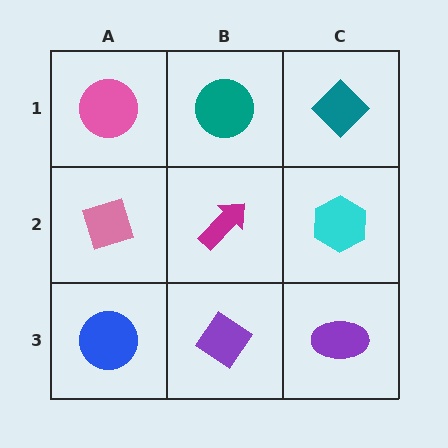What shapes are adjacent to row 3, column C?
A cyan hexagon (row 2, column C), a purple diamond (row 3, column B).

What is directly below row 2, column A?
A blue circle.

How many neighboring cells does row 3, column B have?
3.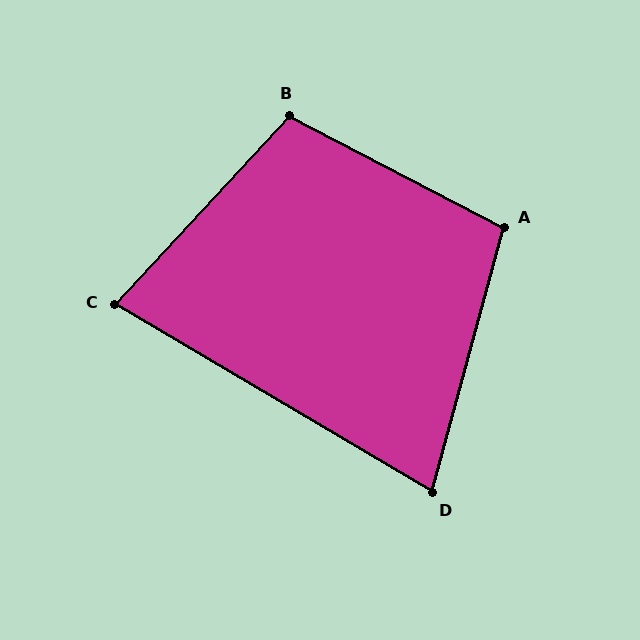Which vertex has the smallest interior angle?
D, at approximately 75 degrees.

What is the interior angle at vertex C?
Approximately 78 degrees (acute).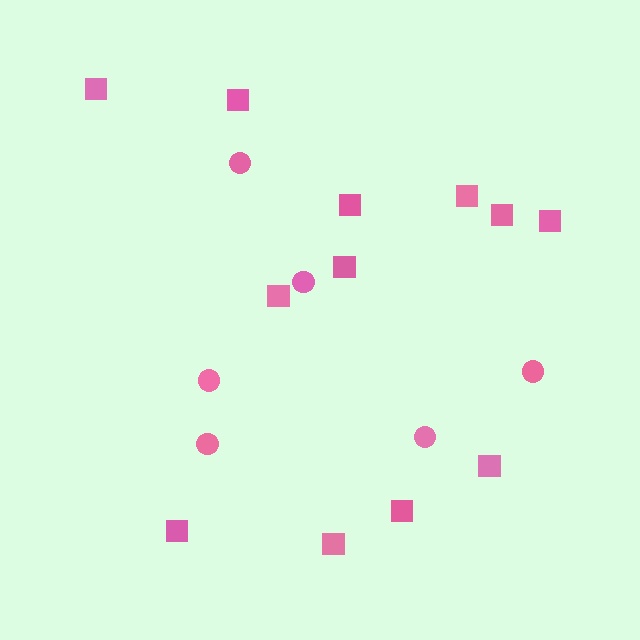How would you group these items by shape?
There are 2 groups: one group of circles (6) and one group of squares (12).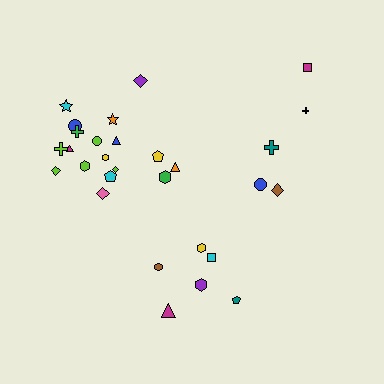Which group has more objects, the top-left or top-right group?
The top-left group.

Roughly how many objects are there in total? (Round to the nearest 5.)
Roughly 30 objects in total.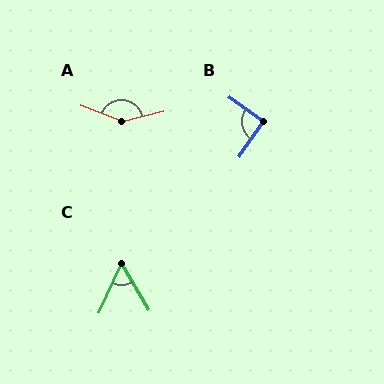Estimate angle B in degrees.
Approximately 91 degrees.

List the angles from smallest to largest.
C (55°), B (91°), A (144°).